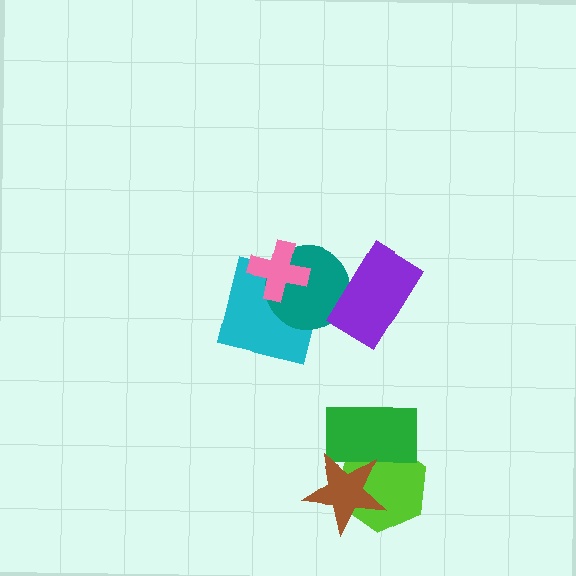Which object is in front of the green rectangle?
The brown star is in front of the green rectangle.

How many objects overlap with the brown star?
2 objects overlap with the brown star.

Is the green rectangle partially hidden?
Yes, it is partially covered by another shape.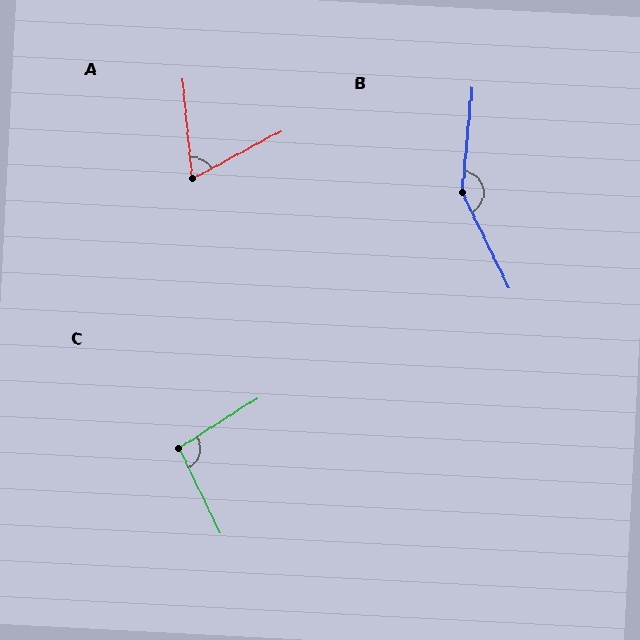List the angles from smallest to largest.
A (67°), C (97°), B (148°).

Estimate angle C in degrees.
Approximately 97 degrees.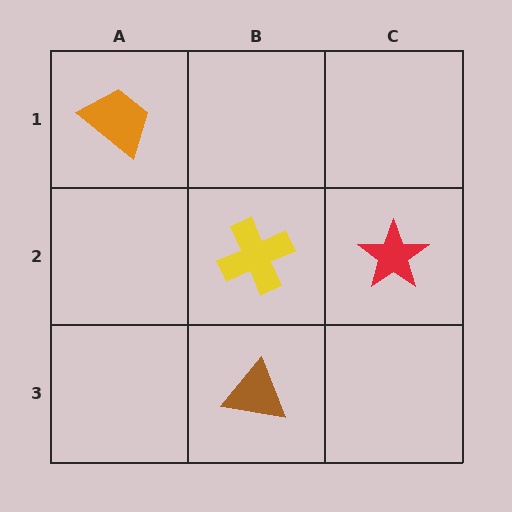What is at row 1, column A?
An orange trapezoid.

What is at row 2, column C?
A red star.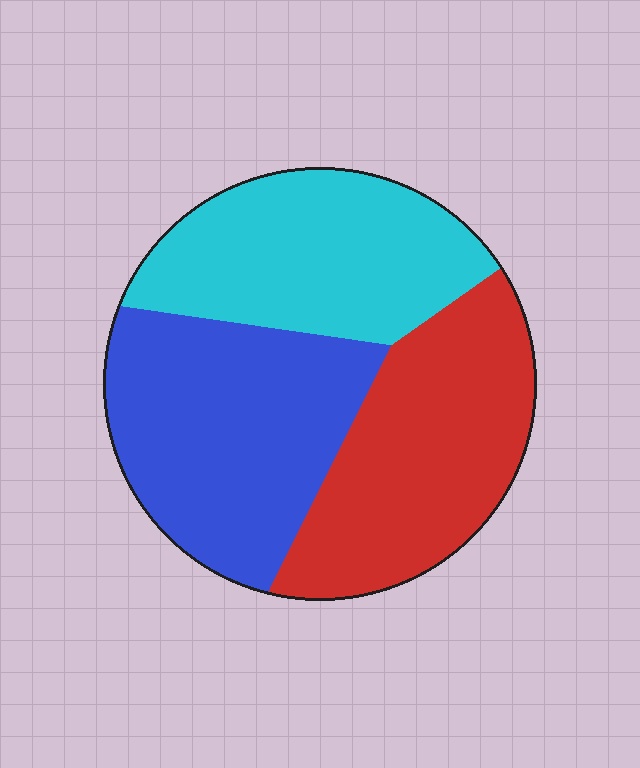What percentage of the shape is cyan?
Cyan takes up about one third (1/3) of the shape.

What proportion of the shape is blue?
Blue takes up about three eighths (3/8) of the shape.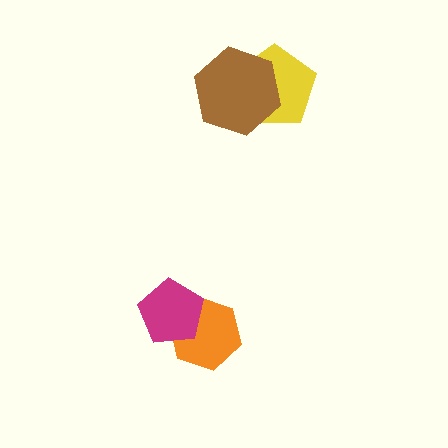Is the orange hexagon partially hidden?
Yes, it is partially covered by another shape.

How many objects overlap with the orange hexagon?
1 object overlaps with the orange hexagon.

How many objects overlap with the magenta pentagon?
1 object overlaps with the magenta pentagon.